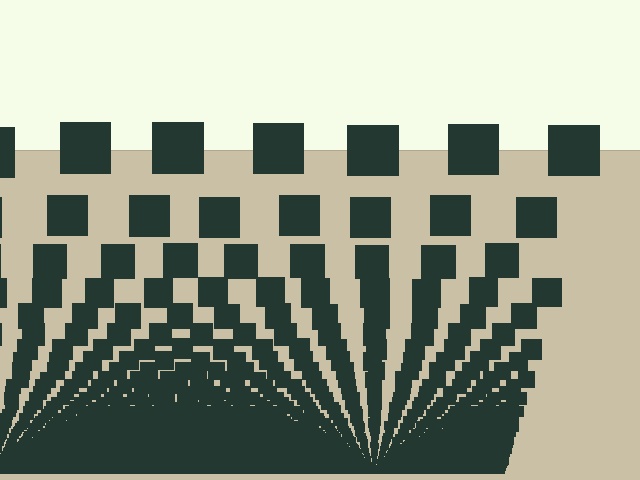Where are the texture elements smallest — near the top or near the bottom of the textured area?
Near the bottom.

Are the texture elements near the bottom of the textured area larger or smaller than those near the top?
Smaller. The gradient is inverted — elements near the bottom are smaller and denser.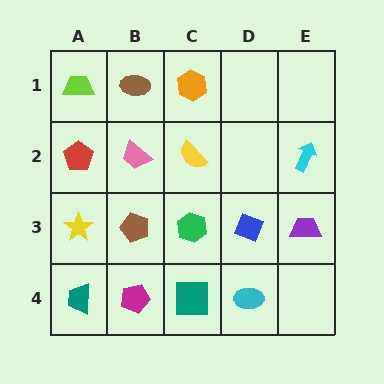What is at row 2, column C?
A yellow semicircle.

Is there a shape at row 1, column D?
No, that cell is empty.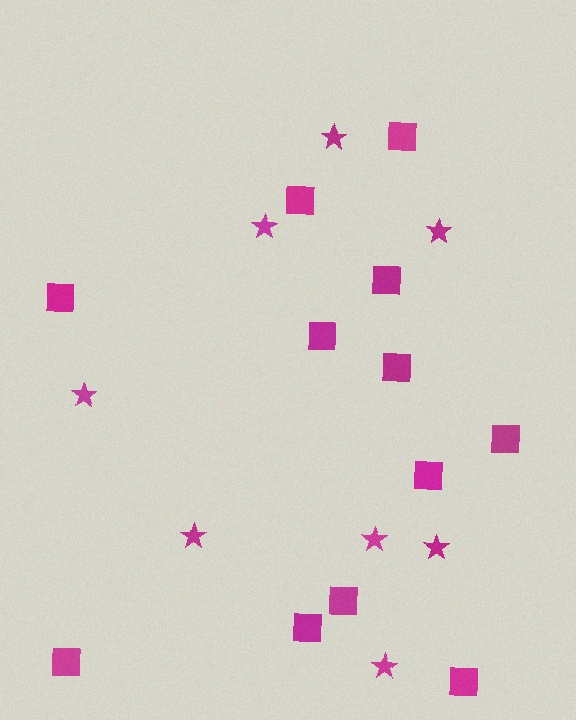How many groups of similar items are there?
There are 2 groups: one group of stars (8) and one group of squares (12).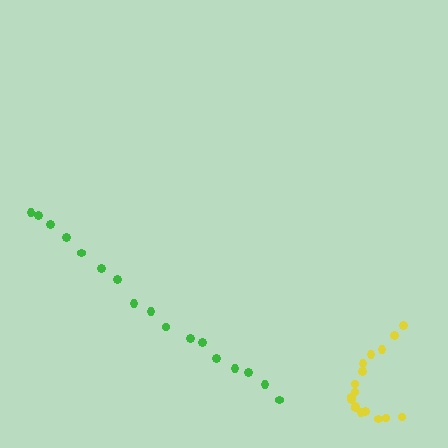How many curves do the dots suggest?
There are 2 distinct paths.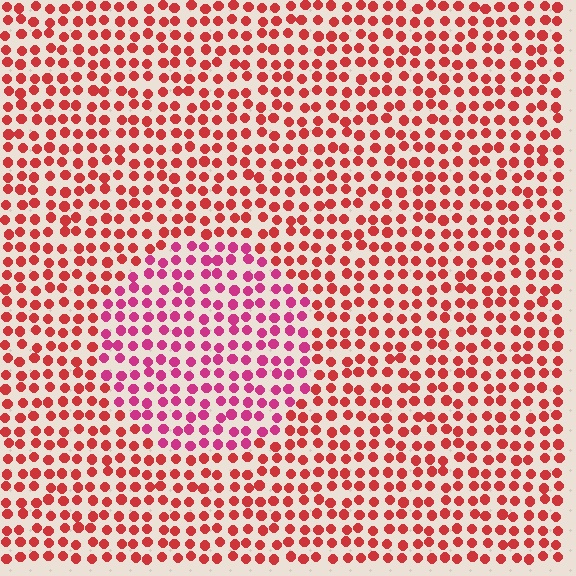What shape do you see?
I see a circle.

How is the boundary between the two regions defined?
The boundary is defined purely by a slight shift in hue (about 31 degrees). Spacing, size, and orientation are identical on both sides.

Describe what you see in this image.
The image is filled with small red elements in a uniform arrangement. A circle-shaped region is visible where the elements are tinted to a slightly different hue, forming a subtle color boundary.